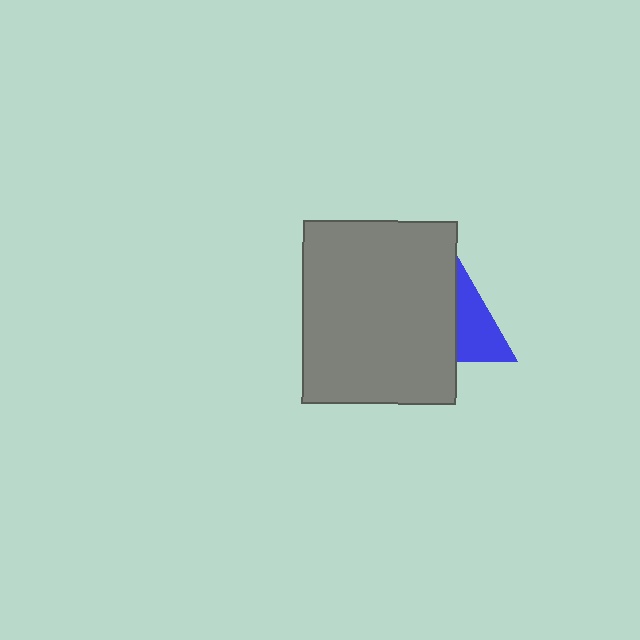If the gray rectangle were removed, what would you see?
You would see the complete blue triangle.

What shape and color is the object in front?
The object in front is a gray rectangle.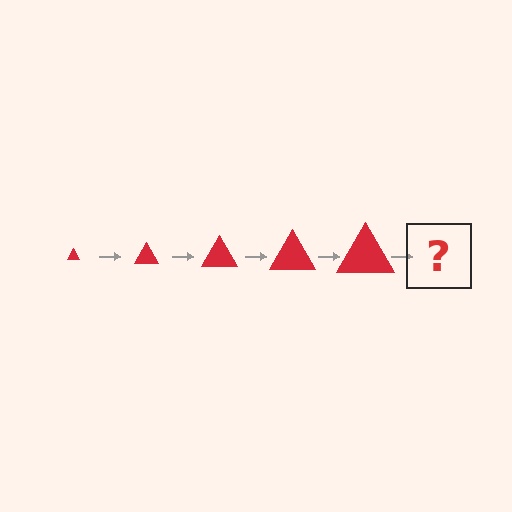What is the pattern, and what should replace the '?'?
The pattern is that the triangle gets progressively larger each step. The '?' should be a red triangle, larger than the previous one.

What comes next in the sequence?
The next element should be a red triangle, larger than the previous one.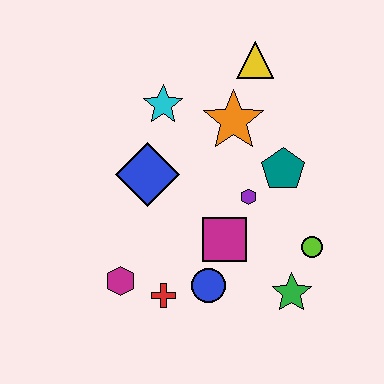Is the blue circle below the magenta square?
Yes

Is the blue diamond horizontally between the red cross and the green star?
No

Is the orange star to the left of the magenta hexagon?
No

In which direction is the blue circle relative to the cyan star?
The blue circle is below the cyan star.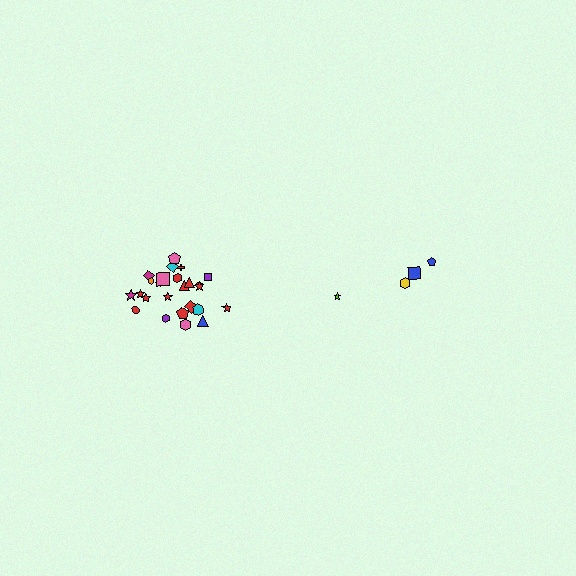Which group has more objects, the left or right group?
The left group.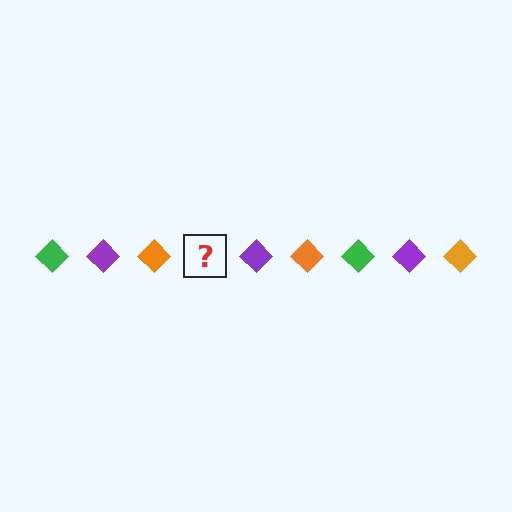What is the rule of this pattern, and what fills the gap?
The rule is that the pattern cycles through green, purple, orange diamonds. The gap should be filled with a green diamond.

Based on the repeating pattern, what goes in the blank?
The blank should be a green diamond.